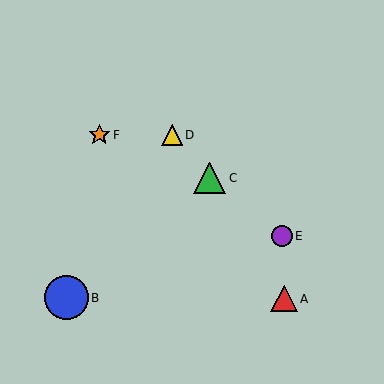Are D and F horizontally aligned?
Yes, both are at y≈135.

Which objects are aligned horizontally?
Objects D, F are aligned horizontally.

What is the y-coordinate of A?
Object A is at y≈299.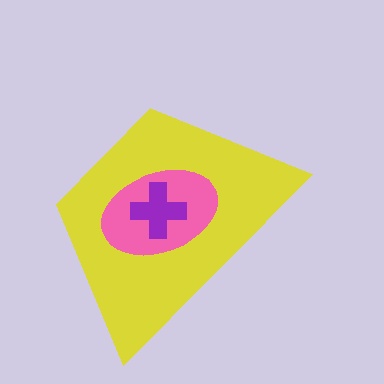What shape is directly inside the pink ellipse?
The purple cross.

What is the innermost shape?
The purple cross.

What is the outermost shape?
The yellow trapezoid.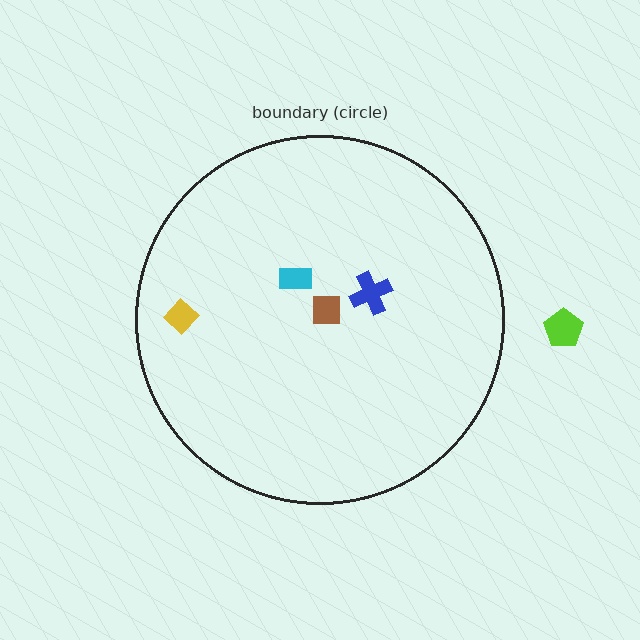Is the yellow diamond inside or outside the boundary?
Inside.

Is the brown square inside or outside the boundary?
Inside.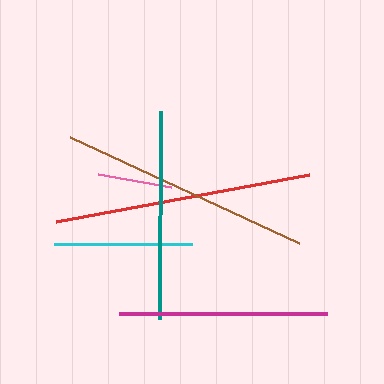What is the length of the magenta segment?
The magenta segment is approximately 208 pixels long.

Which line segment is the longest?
The red line is the longest at approximately 258 pixels.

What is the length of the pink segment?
The pink segment is approximately 74 pixels long.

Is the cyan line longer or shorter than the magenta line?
The magenta line is longer than the cyan line.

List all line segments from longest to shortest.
From longest to shortest: red, brown, teal, magenta, cyan, pink.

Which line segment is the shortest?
The pink line is the shortest at approximately 74 pixels.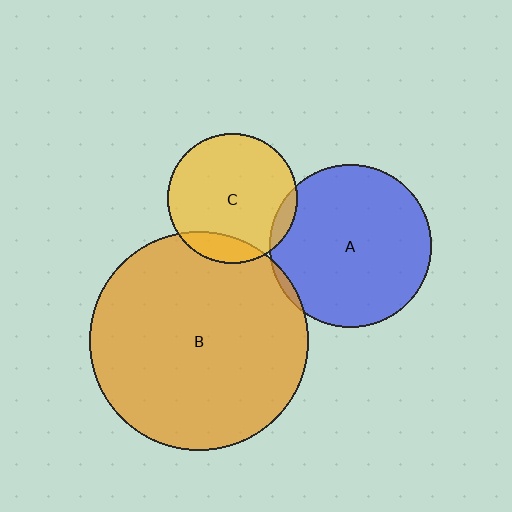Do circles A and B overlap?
Yes.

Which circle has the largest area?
Circle B (orange).